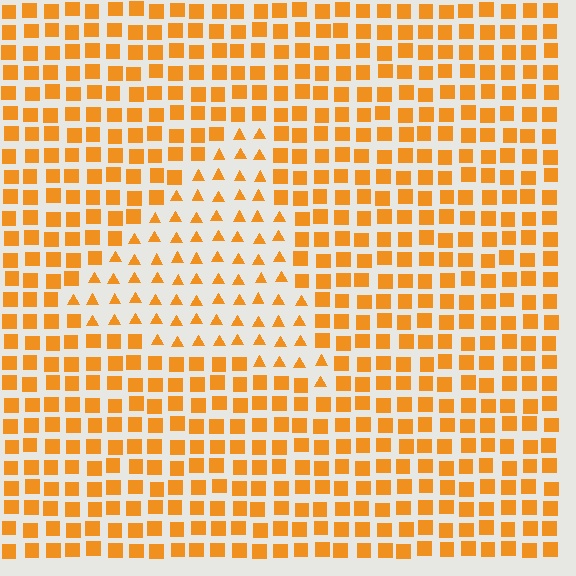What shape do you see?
I see a triangle.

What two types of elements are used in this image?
The image uses triangles inside the triangle region and squares outside it.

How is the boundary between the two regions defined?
The boundary is defined by a change in element shape: triangles inside vs. squares outside. All elements share the same color and spacing.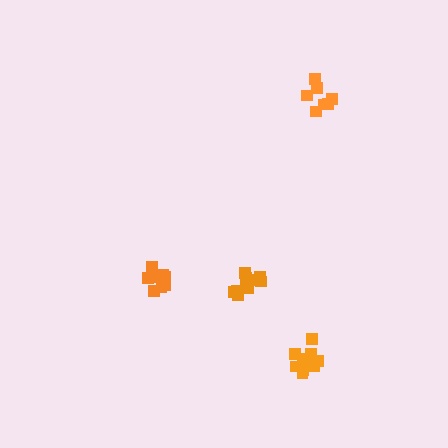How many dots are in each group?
Group 1: 11 dots, Group 2: 10 dots, Group 3: 10 dots, Group 4: 7 dots (38 total).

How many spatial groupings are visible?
There are 4 spatial groupings.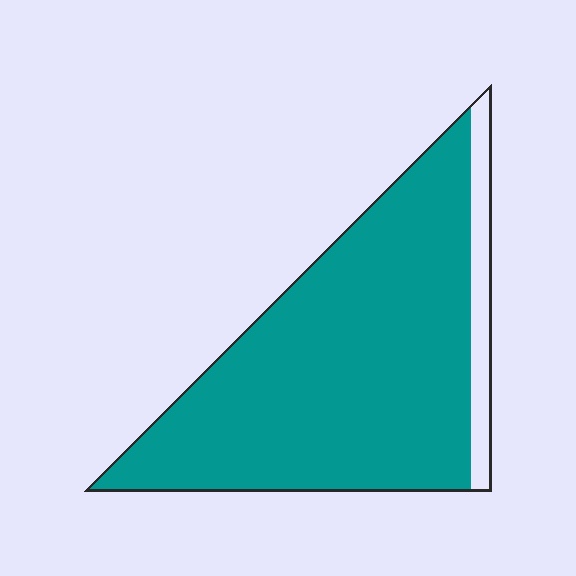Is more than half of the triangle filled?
Yes.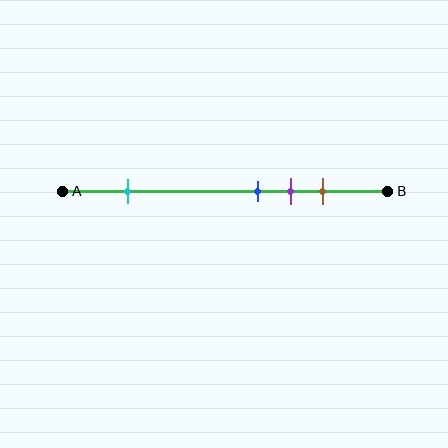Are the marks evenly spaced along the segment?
No, the marks are not evenly spaced.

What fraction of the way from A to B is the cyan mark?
The cyan mark is approximately 20% (0.2) of the way from A to B.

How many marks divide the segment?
There are 4 marks dividing the segment.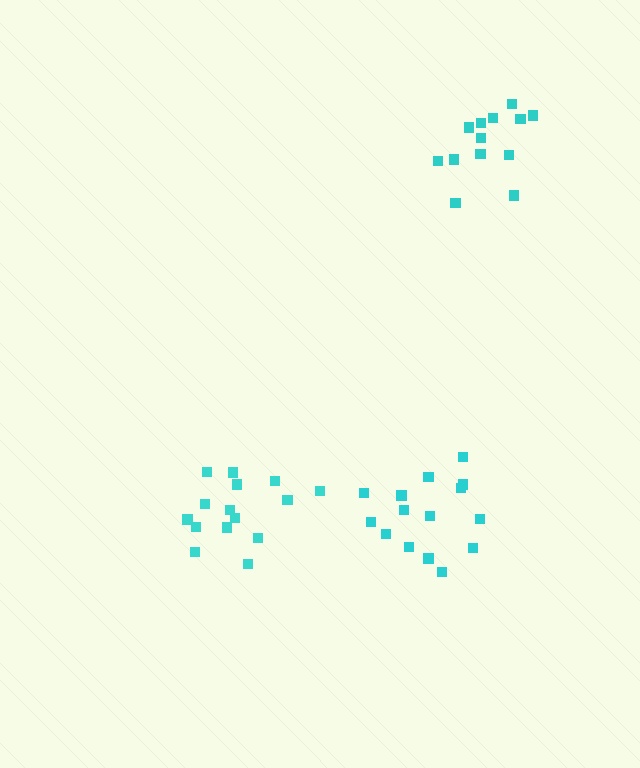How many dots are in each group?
Group 1: 13 dots, Group 2: 15 dots, Group 3: 15 dots (43 total).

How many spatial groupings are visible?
There are 3 spatial groupings.